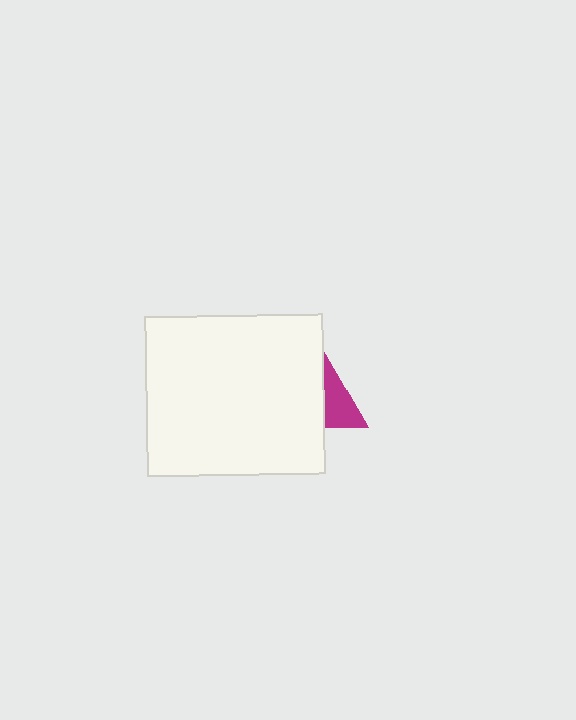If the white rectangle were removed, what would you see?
You would see the complete magenta triangle.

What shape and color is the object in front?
The object in front is a white rectangle.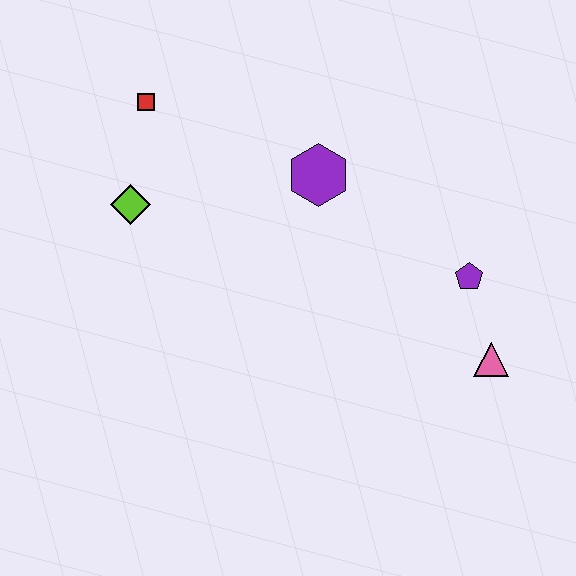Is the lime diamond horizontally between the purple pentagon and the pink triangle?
No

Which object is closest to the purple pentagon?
The pink triangle is closest to the purple pentagon.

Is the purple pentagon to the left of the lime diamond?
No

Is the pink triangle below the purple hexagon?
Yes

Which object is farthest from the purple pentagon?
The red square is farthest from the purple pentagon.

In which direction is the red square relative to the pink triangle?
The red square is to the left of the pink triangle.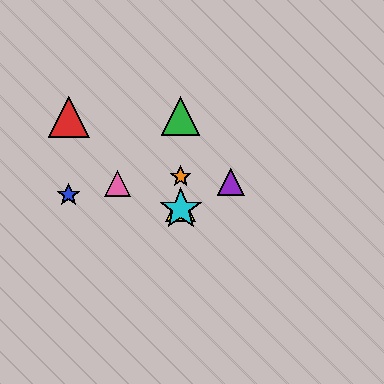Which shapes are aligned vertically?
The green triangle, the yellow triangle, the orange star, the cyan star are aligned vertically.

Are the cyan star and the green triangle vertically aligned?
Yes, both are at x≈181.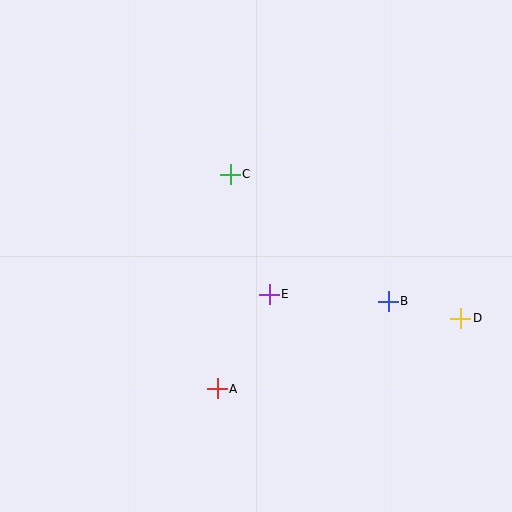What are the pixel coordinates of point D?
Point D is at (461, 318).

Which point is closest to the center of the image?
Point E at (269, 294) is closest to the center.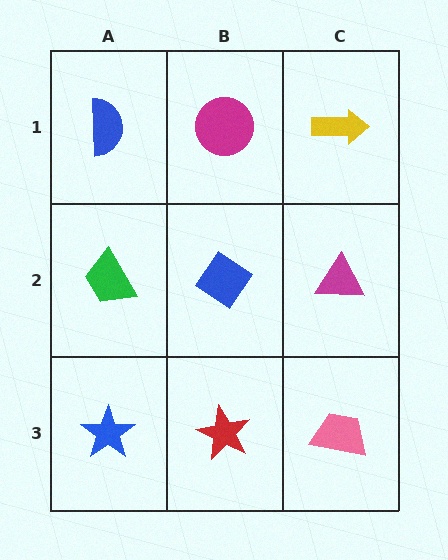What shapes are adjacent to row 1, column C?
A magenta triangle (row 2, column C), a magenta circle (row 1, column B).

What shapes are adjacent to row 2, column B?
A magenta circle (row 1, column B), a red star (row 3, column B), a green trapezoid (row 2, column A), a magenta triangle (row 2, column C).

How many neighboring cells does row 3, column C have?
2.